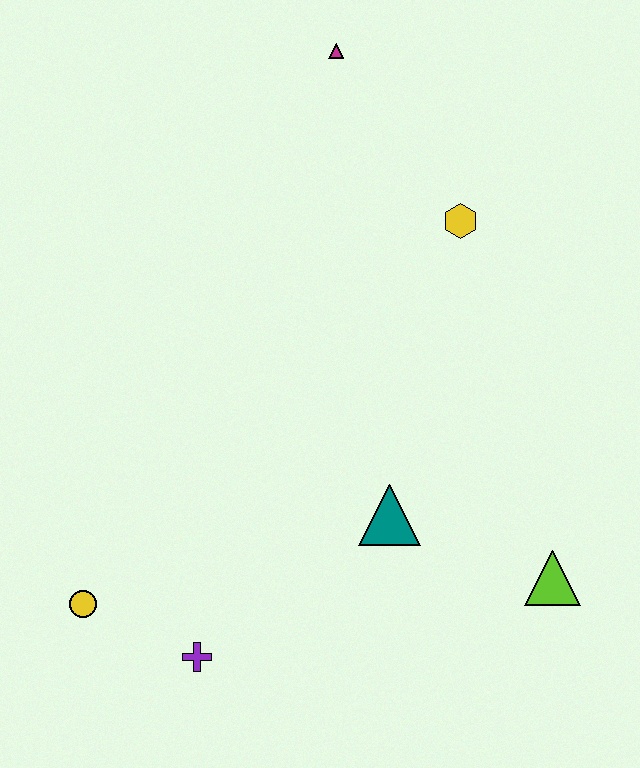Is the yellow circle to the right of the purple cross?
No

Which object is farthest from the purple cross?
The magenta triangle is farthest from the purple cross.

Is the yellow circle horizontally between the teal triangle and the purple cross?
No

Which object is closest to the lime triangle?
The teal triangle is closest to the lime triangle.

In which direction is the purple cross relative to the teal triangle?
The purple cross is to the left of the teal triangle.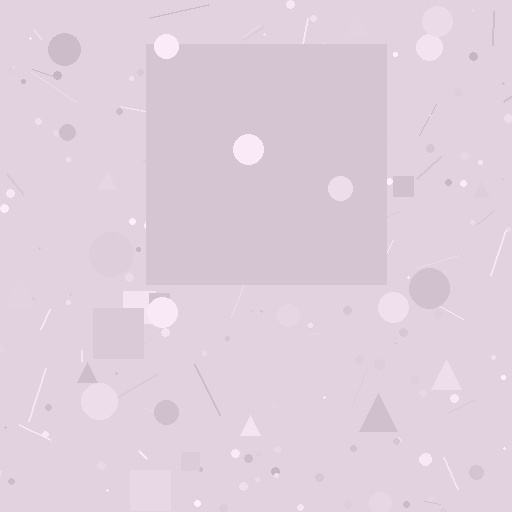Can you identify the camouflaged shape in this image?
The camouflaged shape is a square.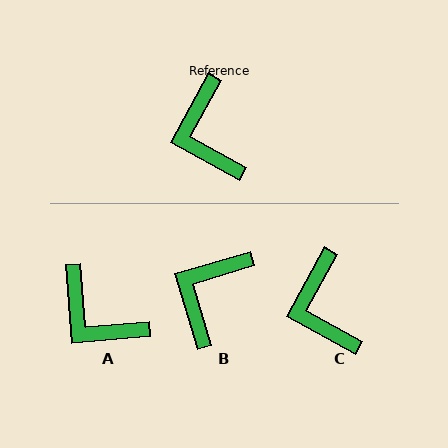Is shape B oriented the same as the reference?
No, it is off by about 45 degrees.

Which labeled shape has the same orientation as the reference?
C.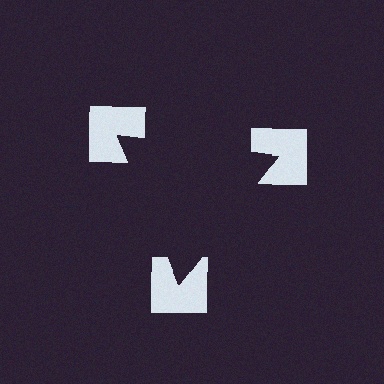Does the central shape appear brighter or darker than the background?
It typically appears slightly darker than the background, even though no actual brightness change is drawn.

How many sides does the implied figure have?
3 sides.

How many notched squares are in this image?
There are 3 — one at each vertex of the illusory triangle.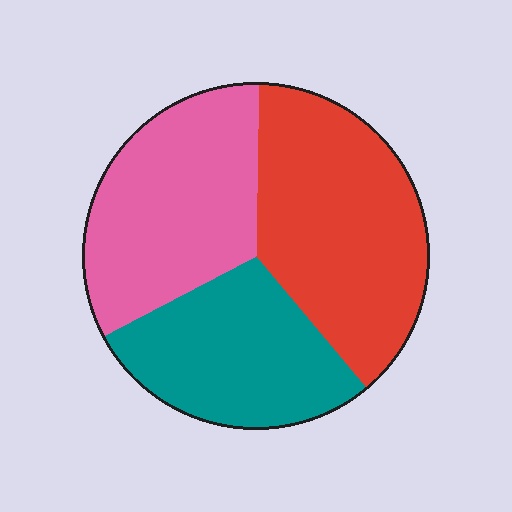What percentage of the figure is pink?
Pink takes up about one third (1/3) of the figure.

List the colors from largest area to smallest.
From largest to smallest: red, pink, teal.